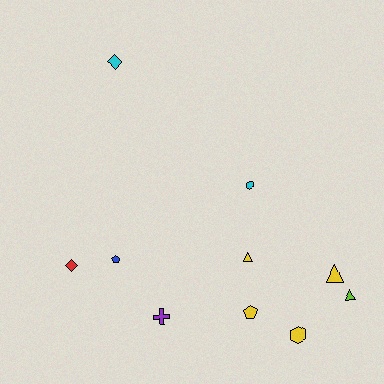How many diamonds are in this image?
There are 2 diamonds.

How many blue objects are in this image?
There is 1 blue object.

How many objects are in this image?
There are 10 objects.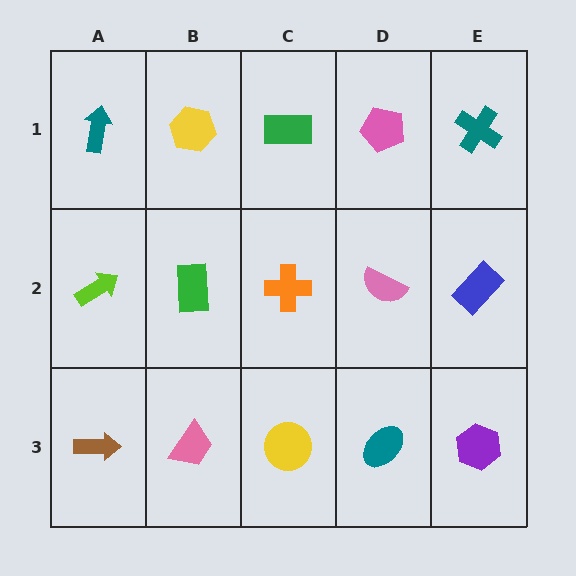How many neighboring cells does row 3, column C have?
3.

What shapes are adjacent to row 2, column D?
A pink pentagon (row 1, column D), a teal ellipse (row 3, column D), an orange cross (row 2, column C), a blue rectangle (row 2, column E).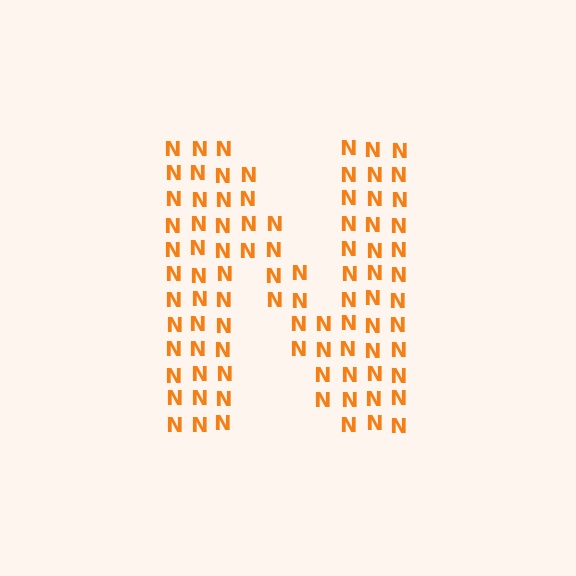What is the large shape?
The large shape is the letter N.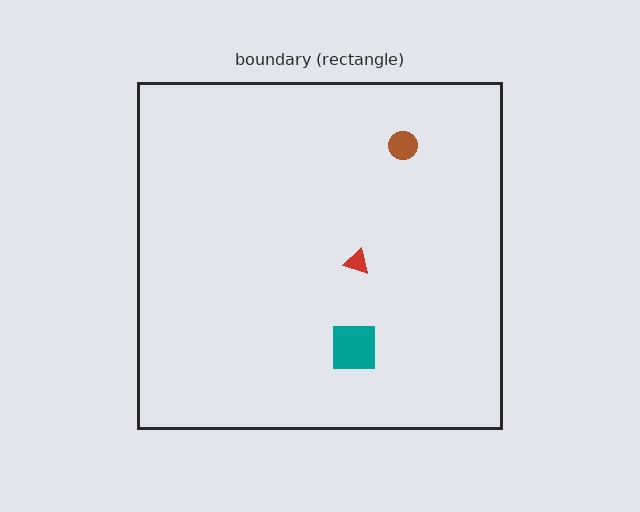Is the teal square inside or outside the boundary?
Inside.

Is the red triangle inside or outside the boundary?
Inside.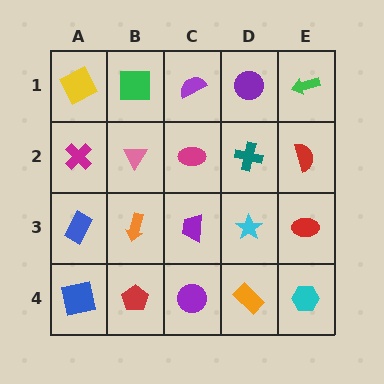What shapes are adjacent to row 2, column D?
A purple circle (row 1, column D), a cyan star (row 3, column D), a magenta ellipse (row 2, column C), a red semicircle (row 2, column E).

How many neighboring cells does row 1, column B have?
3.